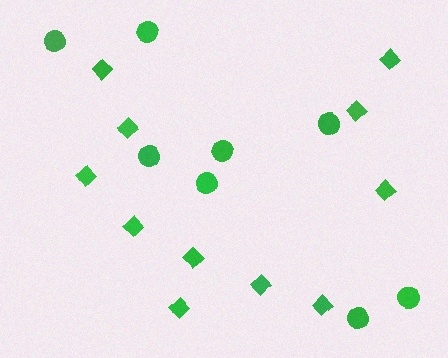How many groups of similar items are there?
There are 2 groups: one group of diamonds (11) and one group of circles (8).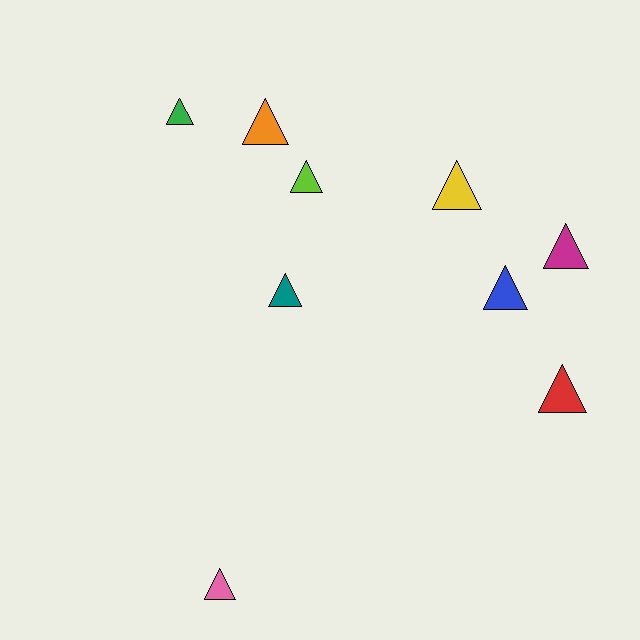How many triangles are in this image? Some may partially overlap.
There are 9 triangles.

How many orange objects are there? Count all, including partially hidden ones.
There is 1 orange object.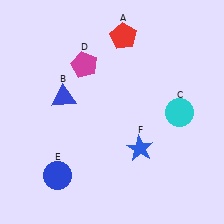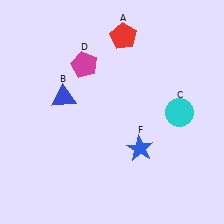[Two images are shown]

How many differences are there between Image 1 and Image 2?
There is 1 difference between the two images.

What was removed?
The blue circle (E) was removed in Image 2.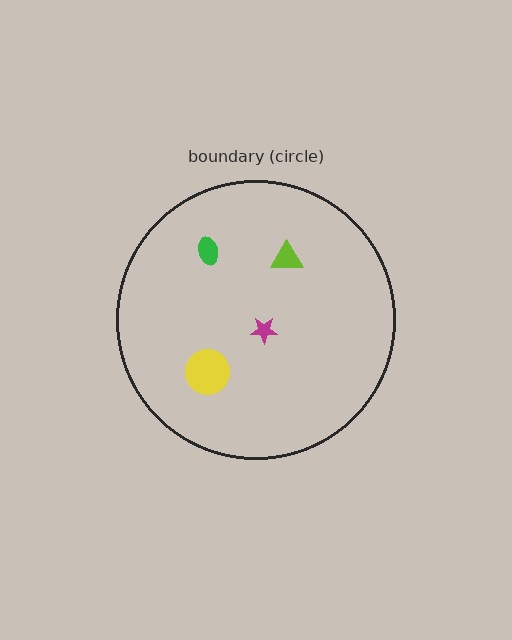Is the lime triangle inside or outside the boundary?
Inside.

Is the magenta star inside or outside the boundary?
Inside.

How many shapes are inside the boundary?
4 inside, 0 outside.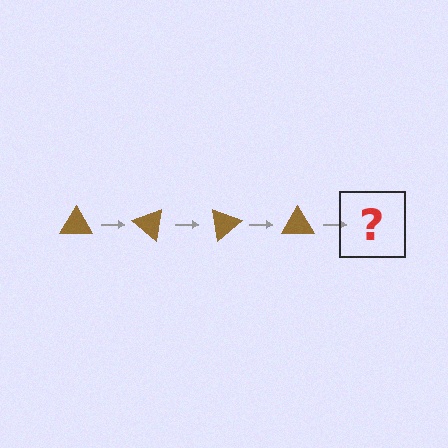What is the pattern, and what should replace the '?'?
The pattern is that the triangle rotates 40 degrees each step. The '?' should be a brown triangle rotated 160 degrees.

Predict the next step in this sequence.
The next step is a brown triangle rotated 160 degrees.